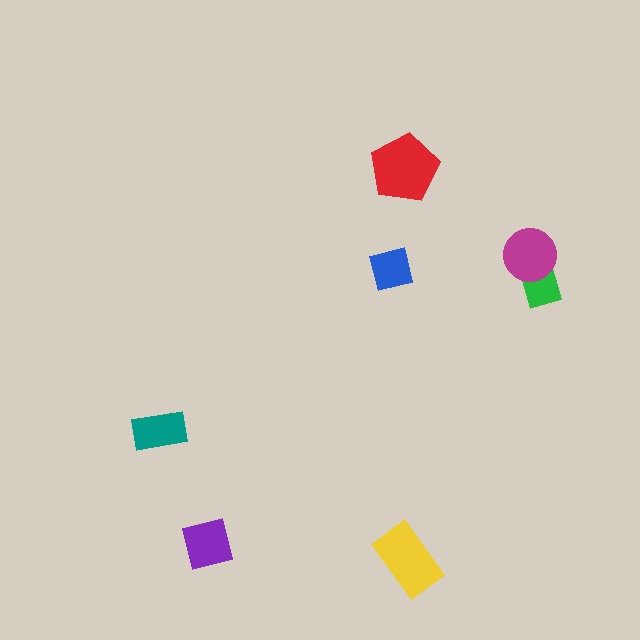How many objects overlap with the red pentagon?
0 objects overlap with the red pentagon.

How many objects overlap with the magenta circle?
1 object overlaps with the magenta circle.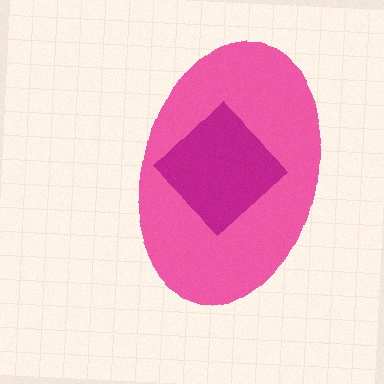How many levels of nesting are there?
2.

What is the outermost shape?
The pink ellipse.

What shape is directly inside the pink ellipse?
The magenta diamond.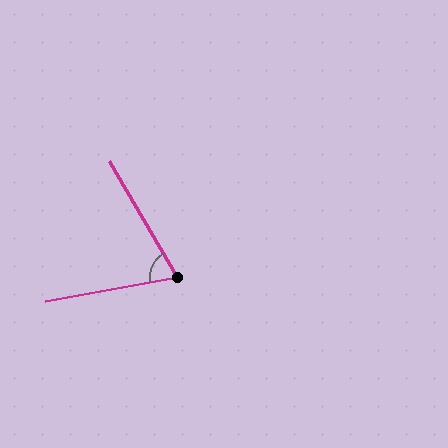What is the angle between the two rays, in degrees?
Approximately 70 degrees.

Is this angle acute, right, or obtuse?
It is acute.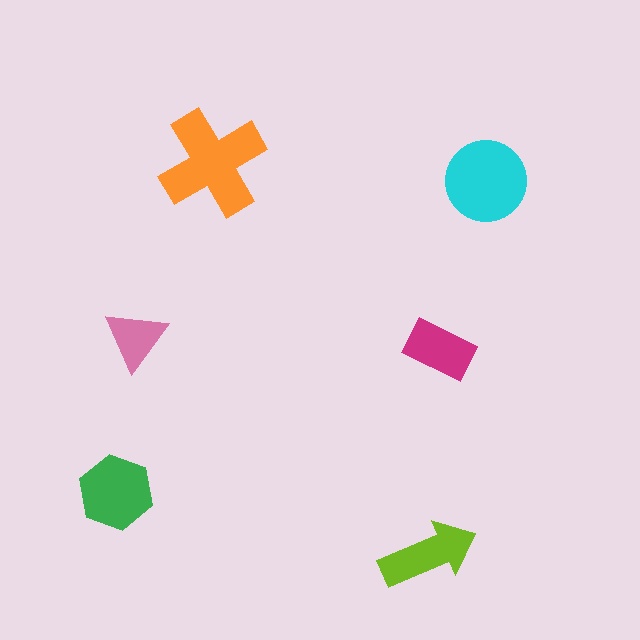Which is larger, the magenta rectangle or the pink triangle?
The magenta rectangle.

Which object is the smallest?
The pink triangle.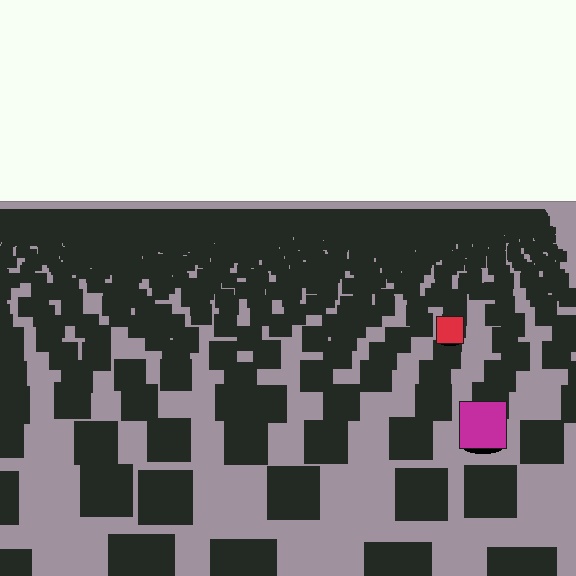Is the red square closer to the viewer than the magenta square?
No. The magenta square is closer — you can tell from the texture gradient: the ground texture is coarser near it.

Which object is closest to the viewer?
The magenta square is closest. The texture marks near it are larger and more spread out.